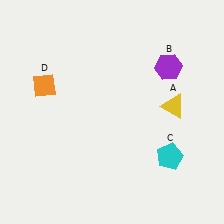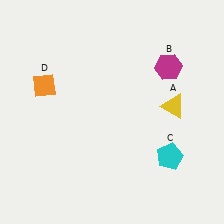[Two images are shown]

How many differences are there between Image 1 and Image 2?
There is 1 difference between the two images.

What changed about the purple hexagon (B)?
In Image 1, B is purple. In Image 2, it changed to magenta.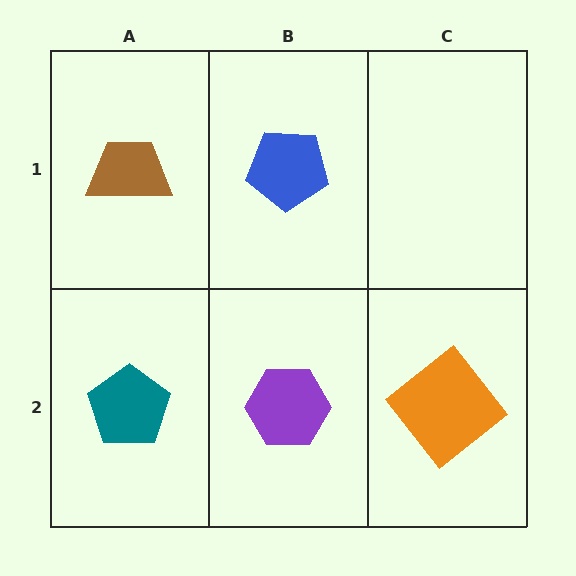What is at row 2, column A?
A teal pentagon.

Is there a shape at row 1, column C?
No, that cell is empty.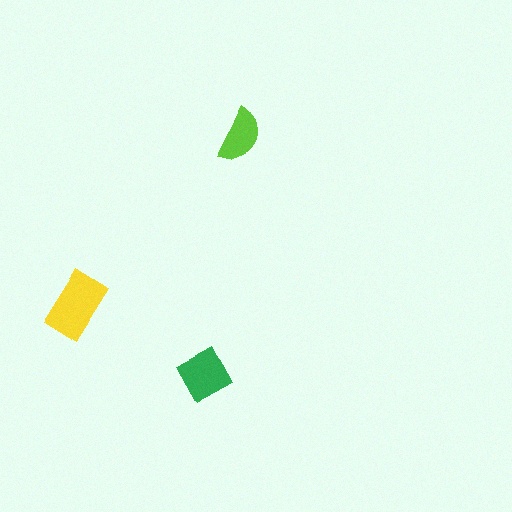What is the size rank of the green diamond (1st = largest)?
2nd.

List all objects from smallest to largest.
The lime semicircle, the green diamond, the yellow rectangle.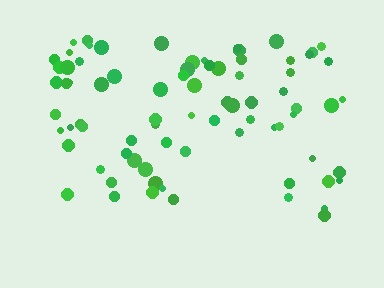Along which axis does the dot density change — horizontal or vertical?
Vertical.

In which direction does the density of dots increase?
From bottom to top, with the top side densest.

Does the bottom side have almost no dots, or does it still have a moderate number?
Still a moderate number, just noticeably fewer than the top.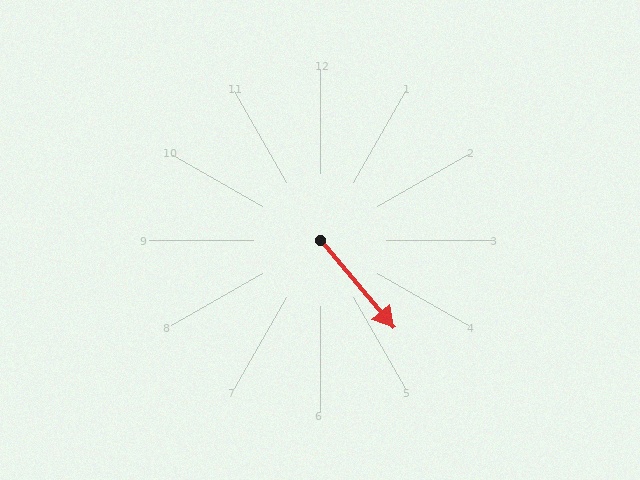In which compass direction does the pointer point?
Southeast.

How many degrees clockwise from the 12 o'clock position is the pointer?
Approximately 140 degrees.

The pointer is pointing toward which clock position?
Roughly 5 o'clock.